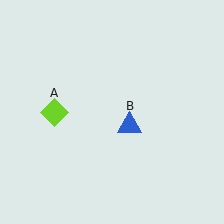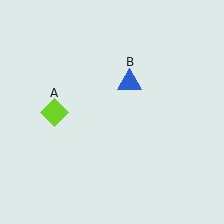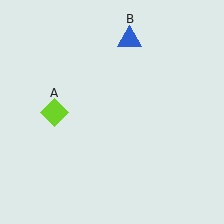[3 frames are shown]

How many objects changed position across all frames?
1 object changed position: blue triangle (object B).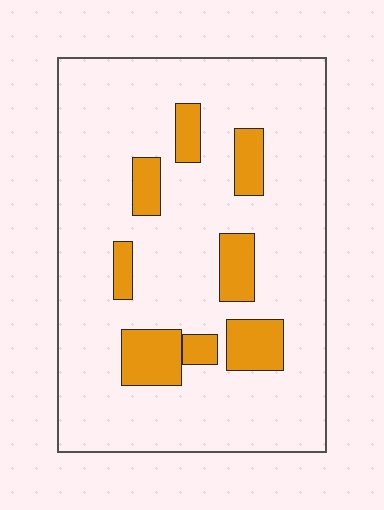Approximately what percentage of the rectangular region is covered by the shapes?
Approximately 15%.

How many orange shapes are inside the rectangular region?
8.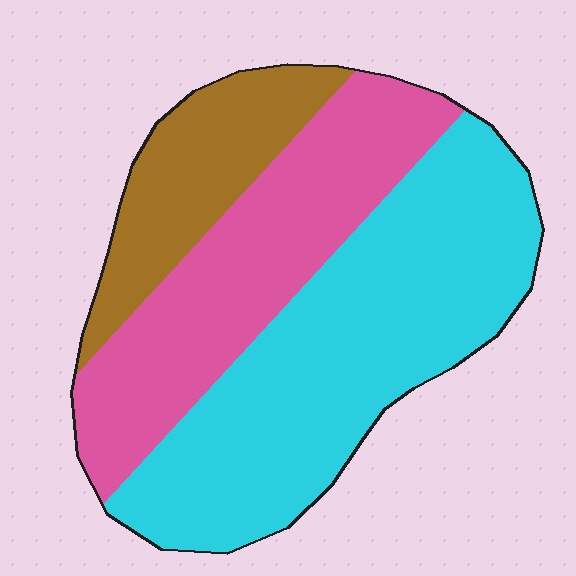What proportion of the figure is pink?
Pink covers around 35% of the figure.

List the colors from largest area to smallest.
From largest to smallest: cyan, pink, brown.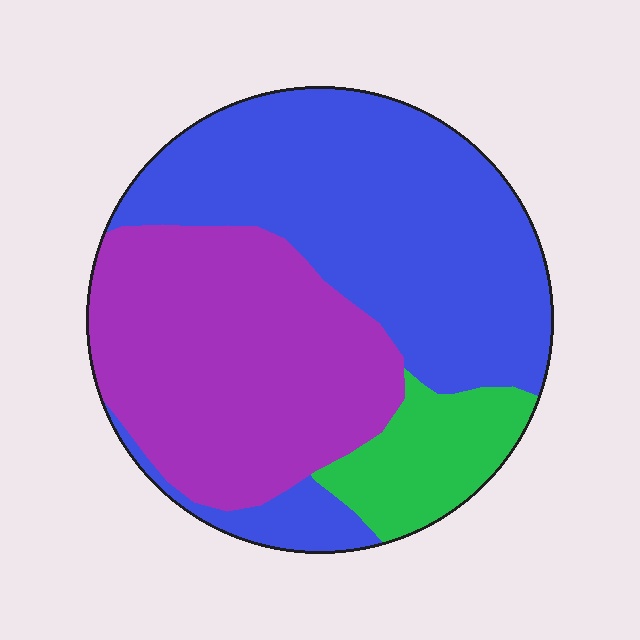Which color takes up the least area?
Green, at roughly 10%.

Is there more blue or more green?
Blue.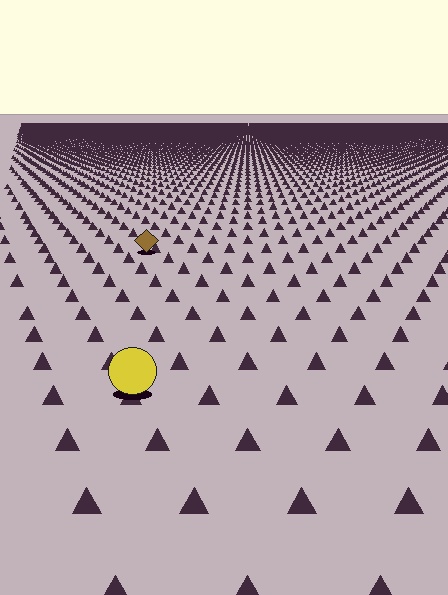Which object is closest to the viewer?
The yellow circle is closest. The texture marks near it are larger and more spread out.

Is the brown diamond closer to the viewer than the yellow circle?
No. The yellow circle is closer — you can tell from the texture gradient: the ground texture is coarser near it.